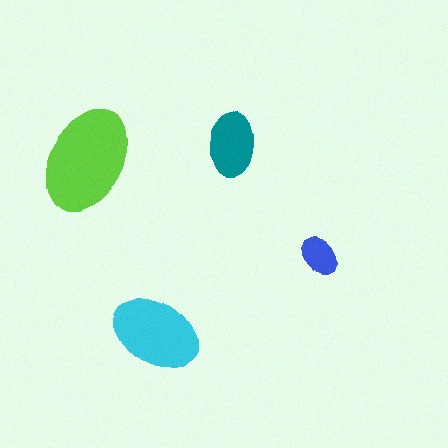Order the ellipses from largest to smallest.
the lime one, the cyan one, the teal one, the blue one.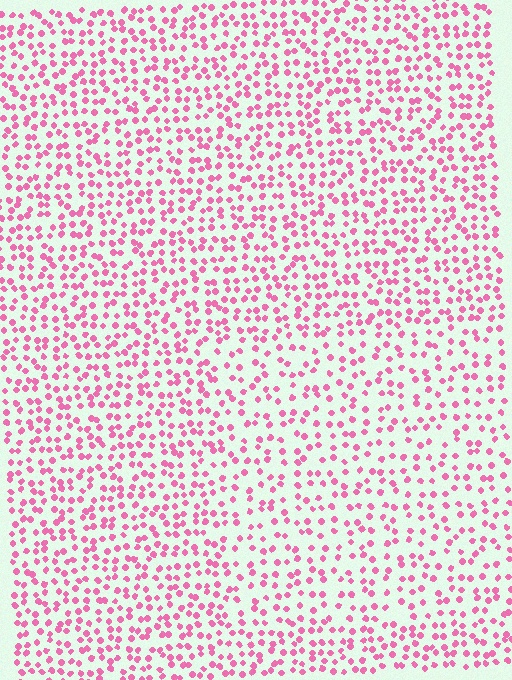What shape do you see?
I see a rectangle.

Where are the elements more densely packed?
The elements are more densely packed outside the rectangle boundary.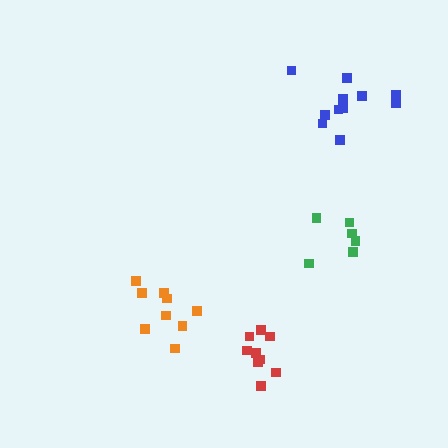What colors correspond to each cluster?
The clusters are colored: green, red, orange, blue.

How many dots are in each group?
Group 1: 6 dots, Group 2: 9 dots, Group 3: 9 dots, Group 4: 11 dots (35 total).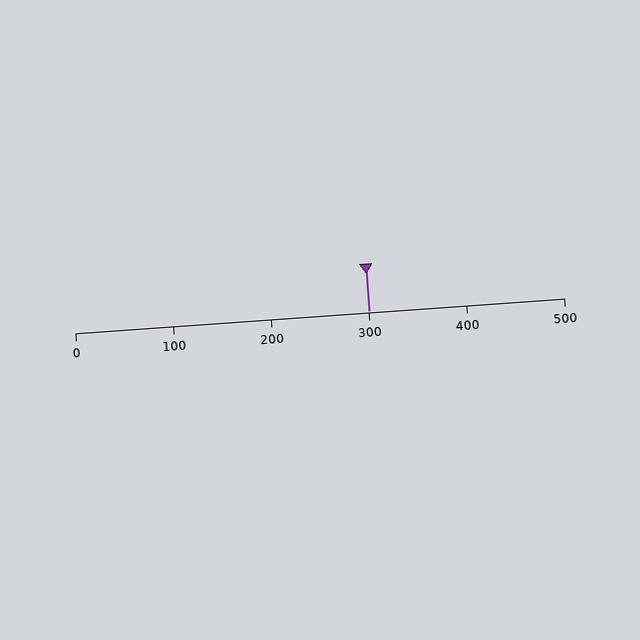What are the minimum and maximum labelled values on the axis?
The axis runs from 0 to 500.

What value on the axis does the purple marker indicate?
The marker indicates approximately 300.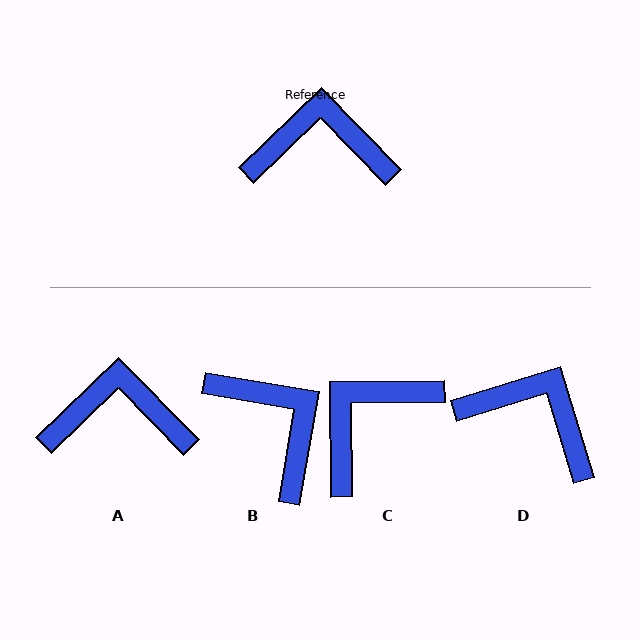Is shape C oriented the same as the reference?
No, it is off by about 46 degrees.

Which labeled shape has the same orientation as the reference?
A.